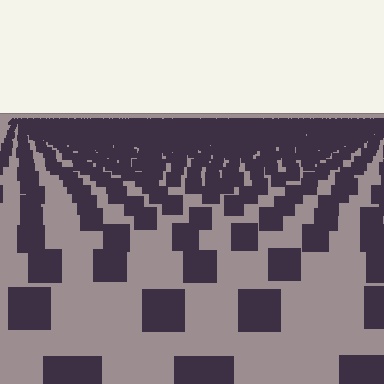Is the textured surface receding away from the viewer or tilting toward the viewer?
The surface is receding away from the viewer. Texture elements get smaller and denser toward the top.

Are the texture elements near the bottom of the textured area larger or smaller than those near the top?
Larger. Near the bottom, elements are closer to the viewer and appear at a bigger on-screen size.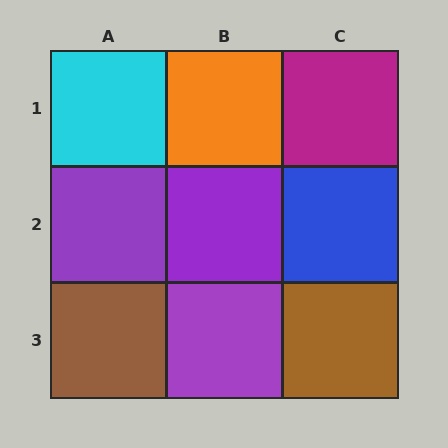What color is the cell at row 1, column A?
Cyan.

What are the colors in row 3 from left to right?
Brown, purple, brown.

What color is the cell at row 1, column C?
Magenta.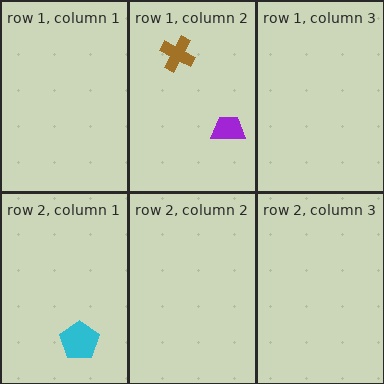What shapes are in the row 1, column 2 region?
The brown cross, the purple trapezoid.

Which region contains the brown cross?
The row 1, column 2 region.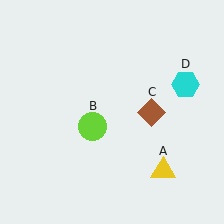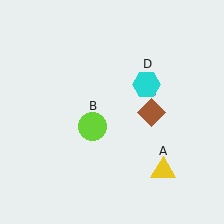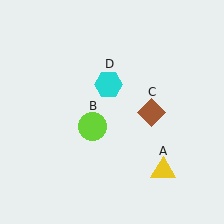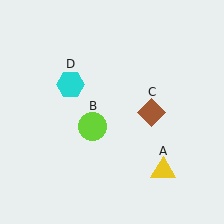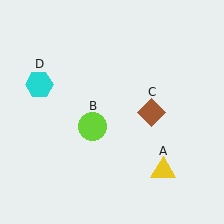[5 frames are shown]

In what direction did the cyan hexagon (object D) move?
The cyan hexagon (object D) moved left.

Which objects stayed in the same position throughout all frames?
Yellow triangle (object A) and lime circle (object B) and brown diamond (object C) remained stationary.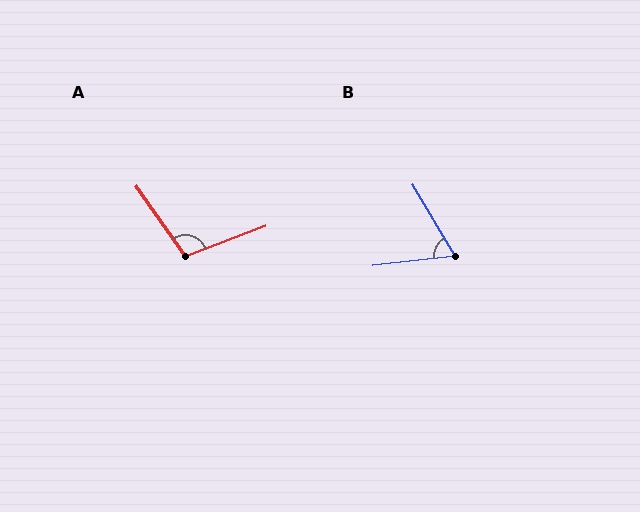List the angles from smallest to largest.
B (66°), A (105°).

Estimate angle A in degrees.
Approximately 105 degrees.